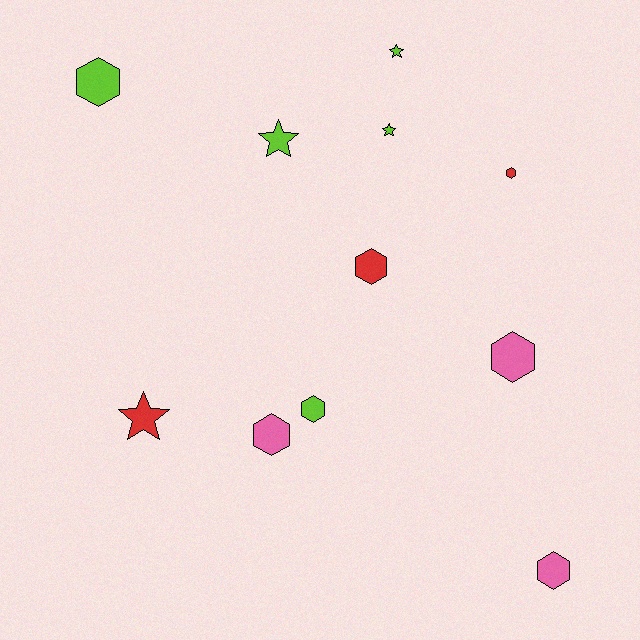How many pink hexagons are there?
There are 3 pink hexagons.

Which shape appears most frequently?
Hexagon, with 7 objects.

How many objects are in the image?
There are 11 objects.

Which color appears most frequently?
Lime, with 5 objects.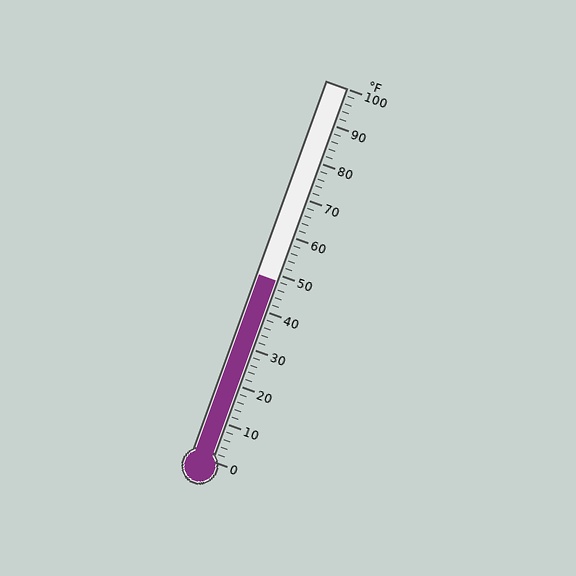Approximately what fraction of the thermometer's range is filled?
The thermometer is filled to approximately 50% of its range.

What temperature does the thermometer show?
The thermometer shows approximately 48°F.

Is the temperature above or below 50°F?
The temperature is below 50°F.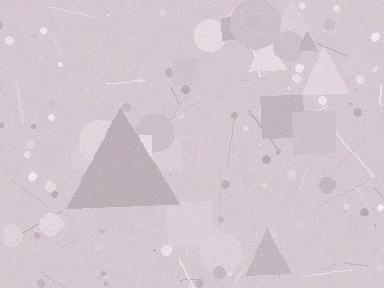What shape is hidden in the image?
A triangle is hidden in the image.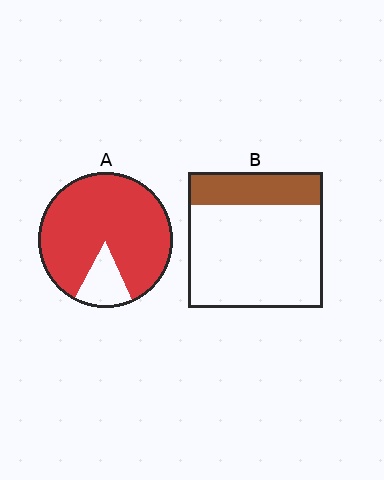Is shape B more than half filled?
No.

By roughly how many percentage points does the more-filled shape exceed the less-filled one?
By roughly 60 percentage points (A over B).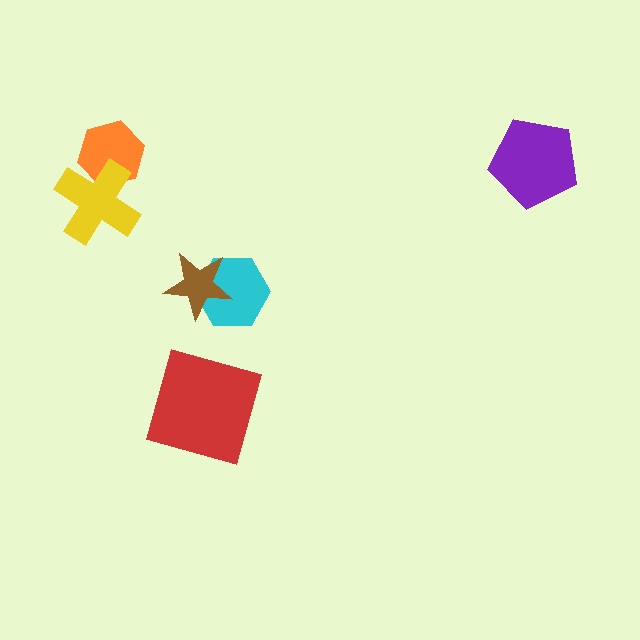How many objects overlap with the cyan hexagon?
1 object overlaps with the cyan hexagon.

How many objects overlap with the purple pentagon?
0 objects overlap with the purple pentagon.